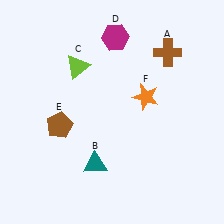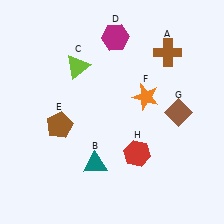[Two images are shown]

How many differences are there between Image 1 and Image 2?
There are 2 differences between the two images.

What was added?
A brown diamond (G), a red hexagon (H) were added in Image 2.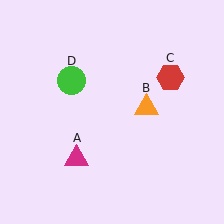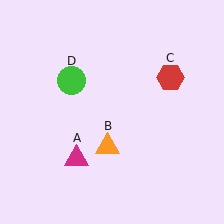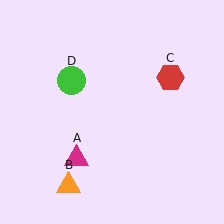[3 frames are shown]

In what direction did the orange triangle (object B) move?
The orange triangle (object B) moved down and to the left.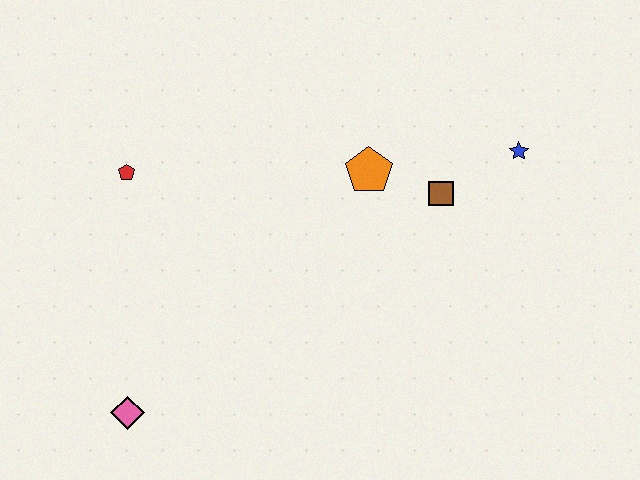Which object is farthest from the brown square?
The pink diamond is farthest from the brown square.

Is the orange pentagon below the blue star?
Yes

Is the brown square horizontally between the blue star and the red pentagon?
Yes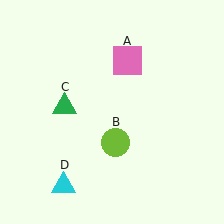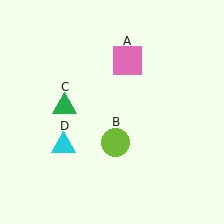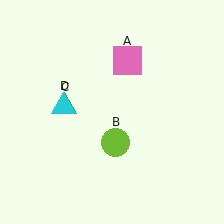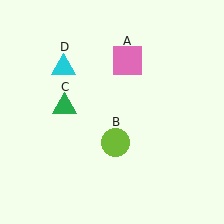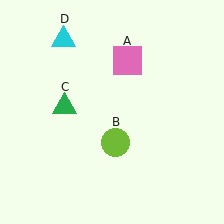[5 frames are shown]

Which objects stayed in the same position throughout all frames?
Pink square (object A) and lime circle (object B) and green triangle (object C) remained stationary.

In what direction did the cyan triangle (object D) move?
The cyan triangle (object D) moved up.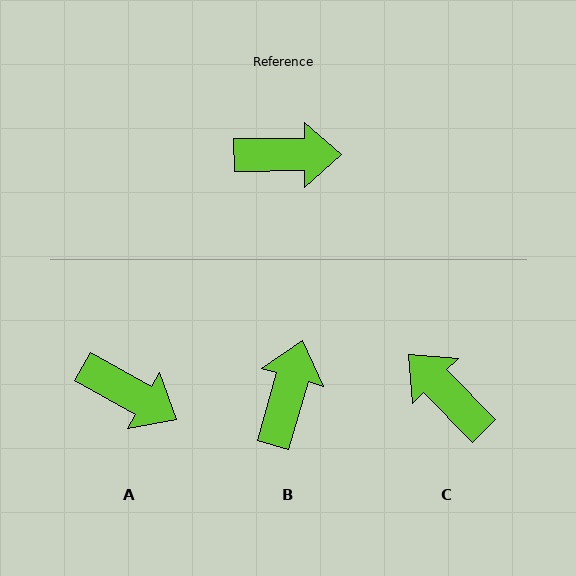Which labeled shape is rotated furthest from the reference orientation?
C, about 134 degrees away.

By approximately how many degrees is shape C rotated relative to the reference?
Approximately 134 degrees counter-clockwise.